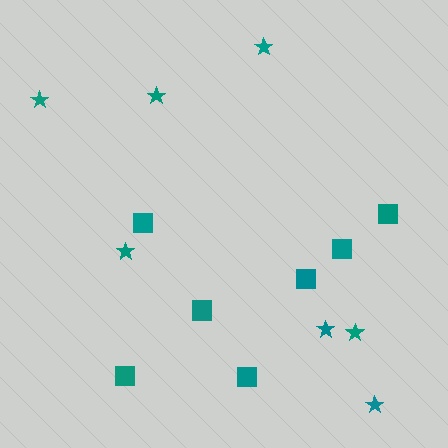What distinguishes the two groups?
There are 2 groups: one group of squares (7) and one group of stars (7).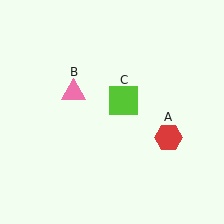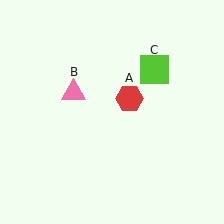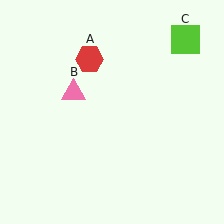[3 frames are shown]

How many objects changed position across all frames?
2 objects changed position: red hexagon (object A), lime square (object C).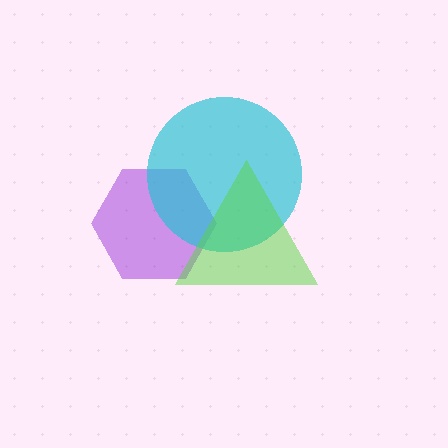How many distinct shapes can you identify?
There are 3 distinct shapes: a purple hexagon, a cyan circle, a lime triangle.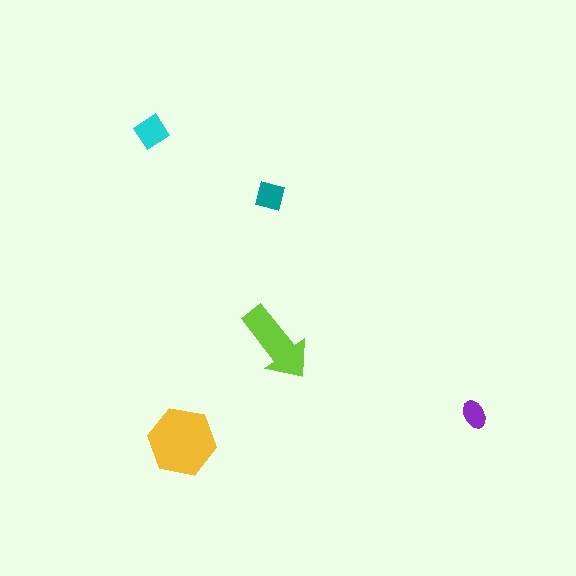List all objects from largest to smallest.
The yellow hexagon, the lime arrow, the cyan diamond, the teal diamond, the purple ellipse.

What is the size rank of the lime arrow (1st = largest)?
2nd.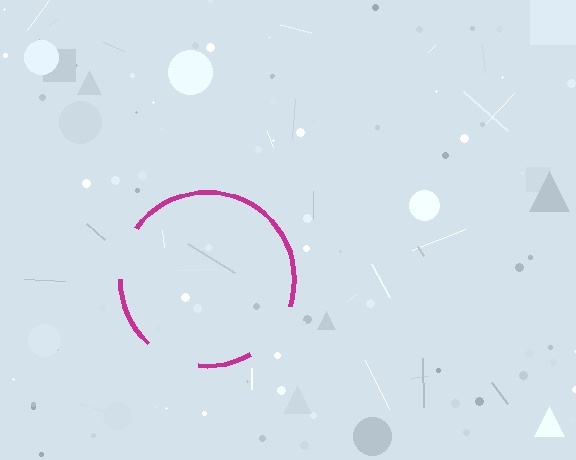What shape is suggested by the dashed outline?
The dashed outline suggests a circle.